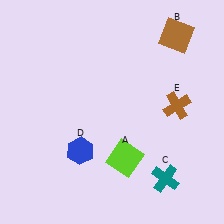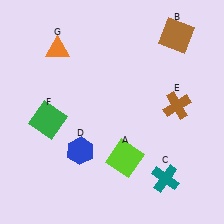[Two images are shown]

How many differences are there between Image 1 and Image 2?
There are 2 differences between the two images.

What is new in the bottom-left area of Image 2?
A green square (F) was added in the bottom-left area of Image 2.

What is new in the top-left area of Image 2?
An orange triangle (G) was added in the top-left area of Image 2.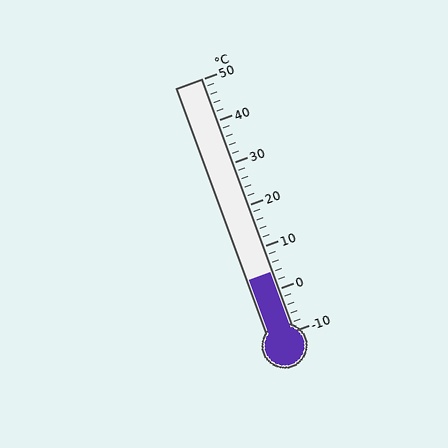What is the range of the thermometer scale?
The thermometer scale ranges from -10°C to 50°C.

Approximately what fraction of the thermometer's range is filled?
The thermometer is filled to approximately 25% of its range.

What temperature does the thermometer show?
The thermometer shows approximately 4°C.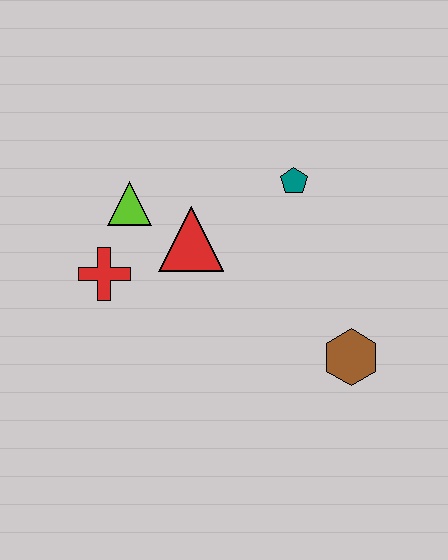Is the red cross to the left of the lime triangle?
Yes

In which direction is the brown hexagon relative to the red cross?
The brown hexagon is to the right of the red cross.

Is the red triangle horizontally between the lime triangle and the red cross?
No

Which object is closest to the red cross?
The lime triangle is closest to the red cross.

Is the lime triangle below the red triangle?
No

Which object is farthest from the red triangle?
The brown hexagon is farthest from the red triangle.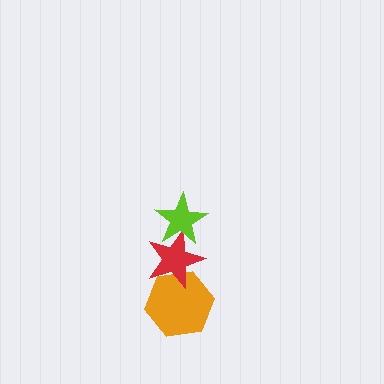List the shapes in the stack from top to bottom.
From top to bottom: the lime star, the red star, the orange hexagon.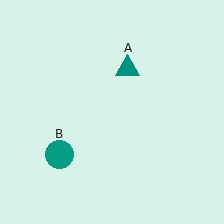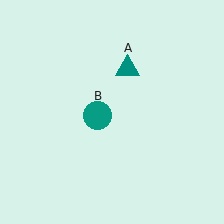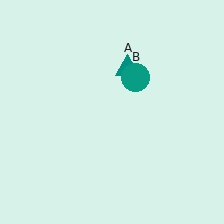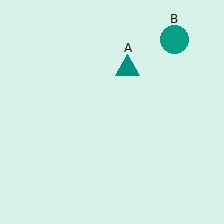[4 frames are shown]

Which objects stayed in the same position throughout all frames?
Teal triangle (object A) remained stationary.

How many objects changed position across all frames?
1 object changed position: teal circle (object B).